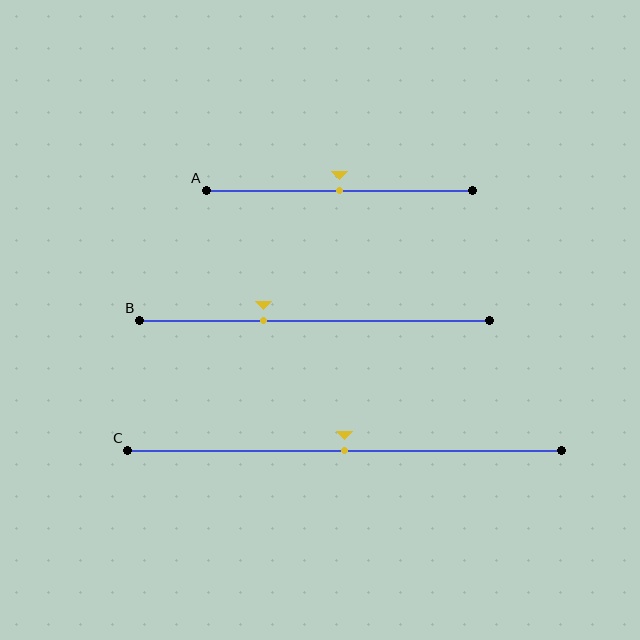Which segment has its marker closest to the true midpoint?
Segment A has its marker closest to the true midpoint.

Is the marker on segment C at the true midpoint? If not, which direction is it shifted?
Yes, the marker on segment C is at the true midpoint.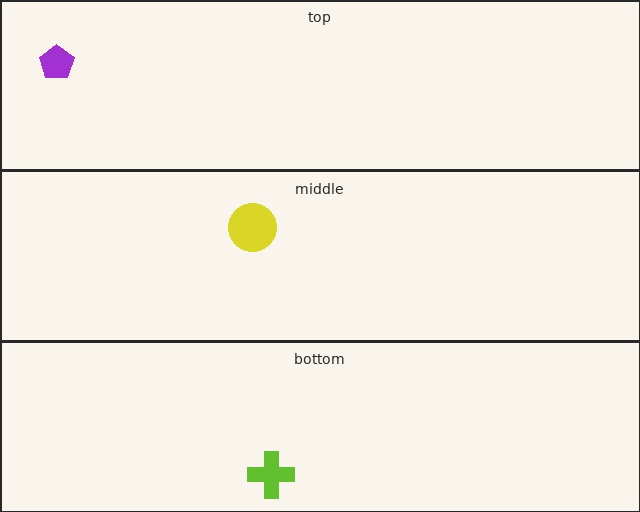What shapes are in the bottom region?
The lime cross.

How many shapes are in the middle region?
1.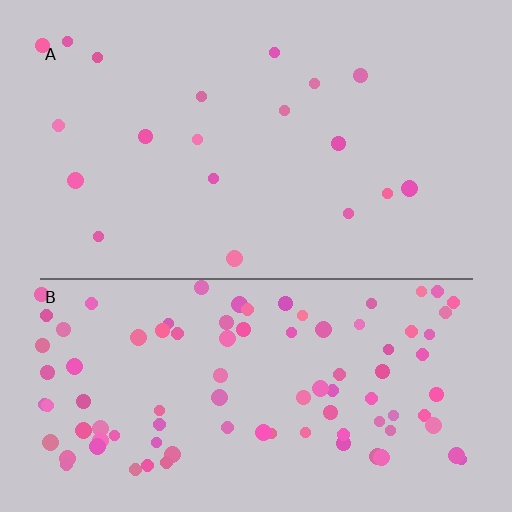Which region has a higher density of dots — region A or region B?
B (the bottom).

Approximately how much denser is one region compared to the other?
Approximately 4.8× — region B over region A.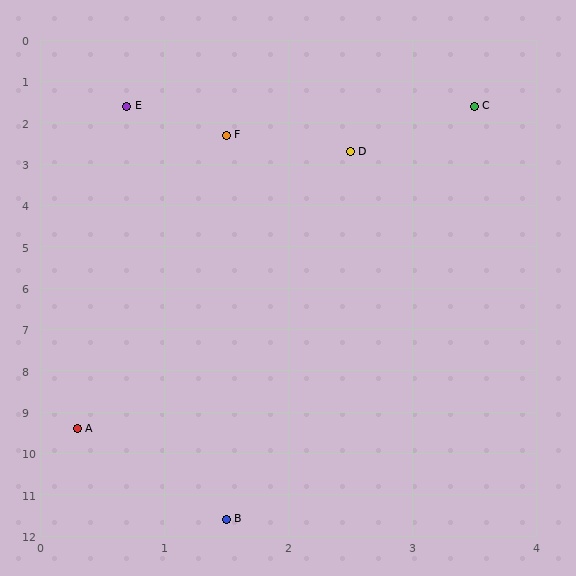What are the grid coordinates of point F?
Point F is at approximately (1.5, 2.3).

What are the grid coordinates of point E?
Point E is at approximately (0.7, 1.6).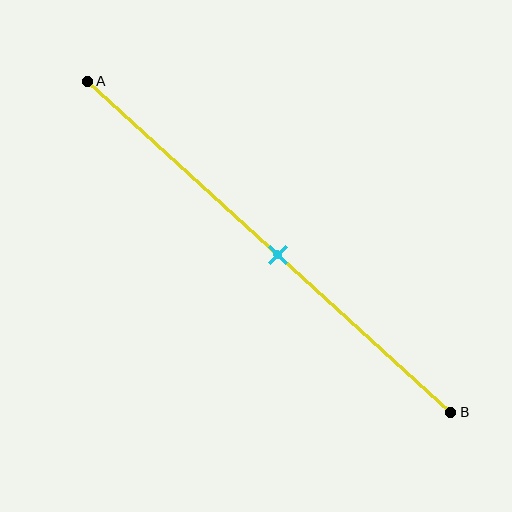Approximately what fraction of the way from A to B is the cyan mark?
The cyan mark is approximately 50% of the way from A to B.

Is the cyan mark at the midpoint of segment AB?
Yes, the mark is approximately at the midpoint.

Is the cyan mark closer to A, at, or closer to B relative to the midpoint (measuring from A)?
The cyan mark is approximately at the midpoint of segment AB.